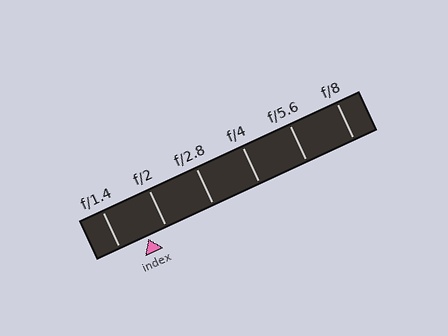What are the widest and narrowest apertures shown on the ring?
The widest aperture shown is f/1.4 and the narrowest is f/8.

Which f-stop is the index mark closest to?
The index mark is closest to f/2.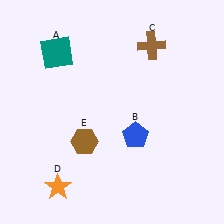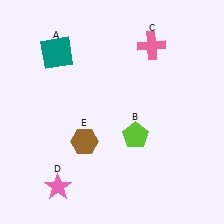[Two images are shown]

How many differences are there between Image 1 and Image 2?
There are 3 differences between the two images.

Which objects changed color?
B changed from blue to lime. C changed from brown to pink. D changed from orange to pink.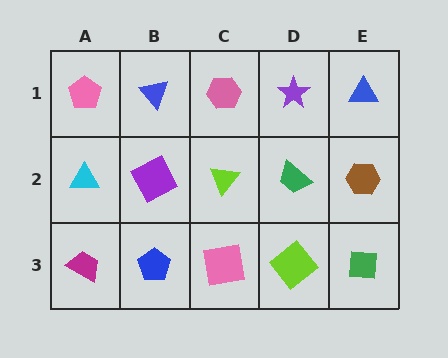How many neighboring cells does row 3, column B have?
3.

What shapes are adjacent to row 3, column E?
A brown hexagon (row 2, column E), a lime diamond (row 3, column D).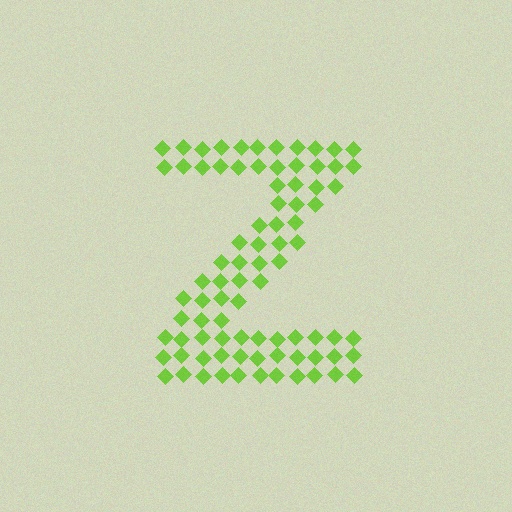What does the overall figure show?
The overall figure shows the letter Z.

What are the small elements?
The small elements are diamonds.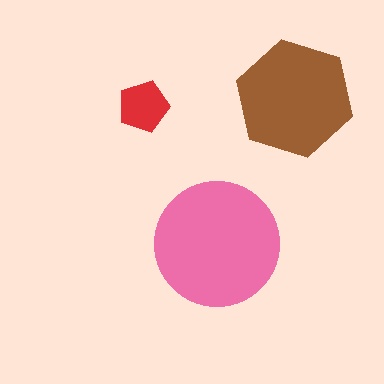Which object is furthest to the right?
The brown hexagon is rightmost.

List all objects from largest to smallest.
The pink circle, the brown hexagon, the red pentagon.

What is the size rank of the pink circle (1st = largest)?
1st.